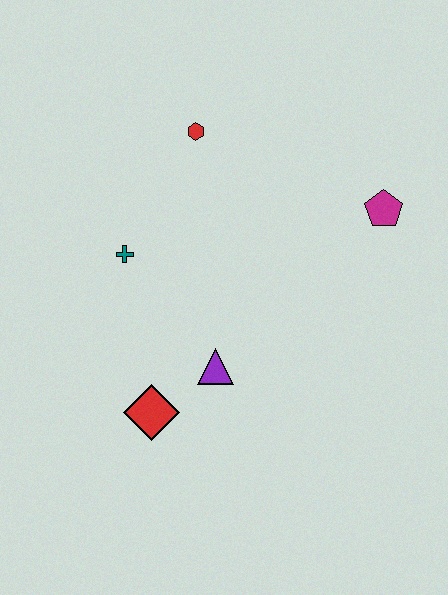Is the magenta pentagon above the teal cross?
Yes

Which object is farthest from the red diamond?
The magenta pentagon is farthest from the red diamond.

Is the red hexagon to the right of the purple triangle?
No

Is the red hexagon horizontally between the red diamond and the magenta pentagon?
Yes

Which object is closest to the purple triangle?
The red diamond is closest to the purple triangle.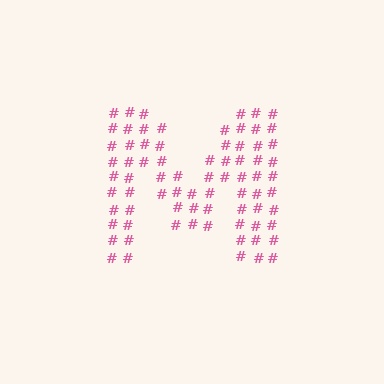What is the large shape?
The large shape is the letter M.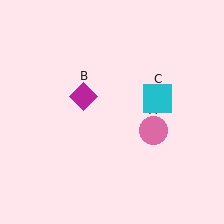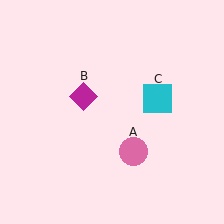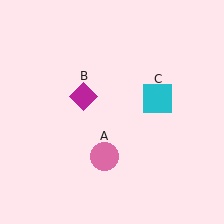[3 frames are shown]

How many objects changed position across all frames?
1 object changed position: pink circle (object A).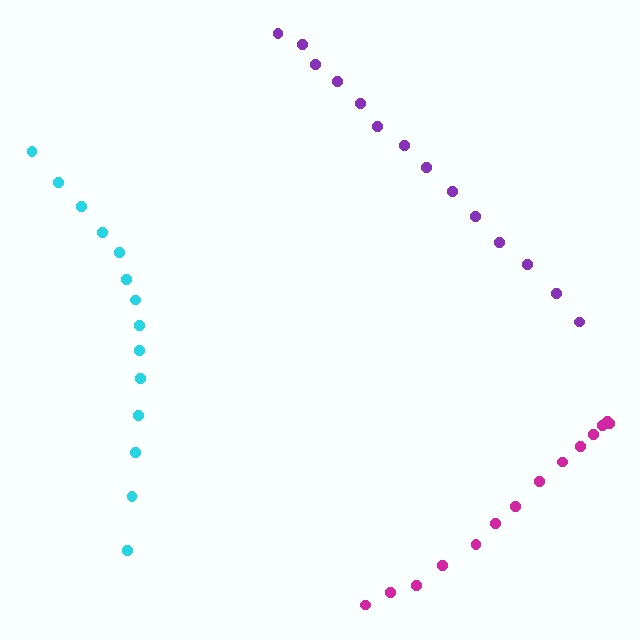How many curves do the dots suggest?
There are 3 distinct paths.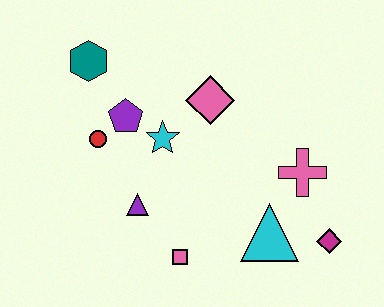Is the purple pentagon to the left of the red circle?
No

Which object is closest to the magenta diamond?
The cyan triangle is closest to the magenta diamond.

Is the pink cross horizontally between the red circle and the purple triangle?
No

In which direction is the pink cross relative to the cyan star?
The pink cross is to the right of the cyan star.